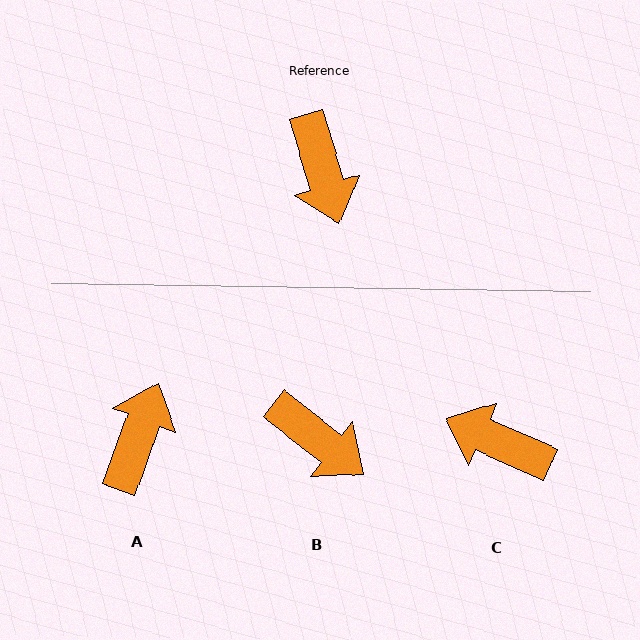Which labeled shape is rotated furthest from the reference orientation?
A, about 143 degrees away.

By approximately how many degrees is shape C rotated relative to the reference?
Approximately 131 degrees clockwise.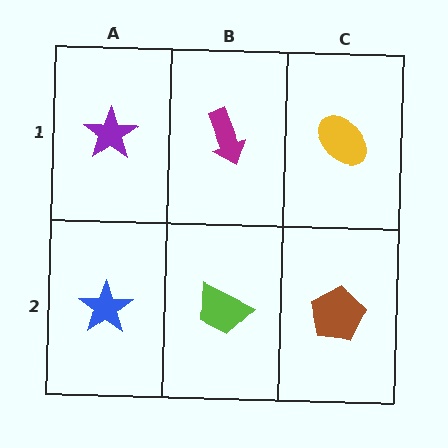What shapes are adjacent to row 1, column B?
A lime trapezoid (row 2, column B), a purple star (row 1, column A), a yellow ellipse (row 1, column C).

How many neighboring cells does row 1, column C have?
2.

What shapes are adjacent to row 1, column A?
A blue star (row 2, column A), a magenta arrow (row 1, column B).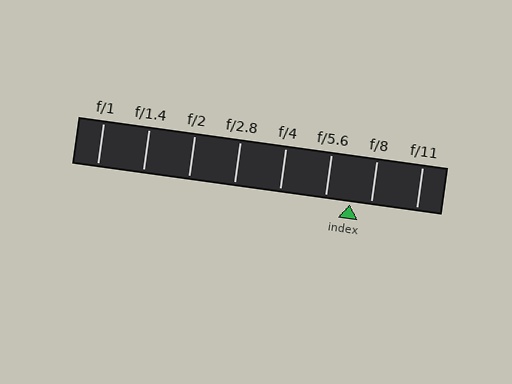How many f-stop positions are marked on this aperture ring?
There are 8 f-stop positions marked.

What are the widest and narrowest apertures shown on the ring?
The widest aperture shown is f/1 and the narrowest is f/11.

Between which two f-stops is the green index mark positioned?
The index mark is between f/5.6 and f/8.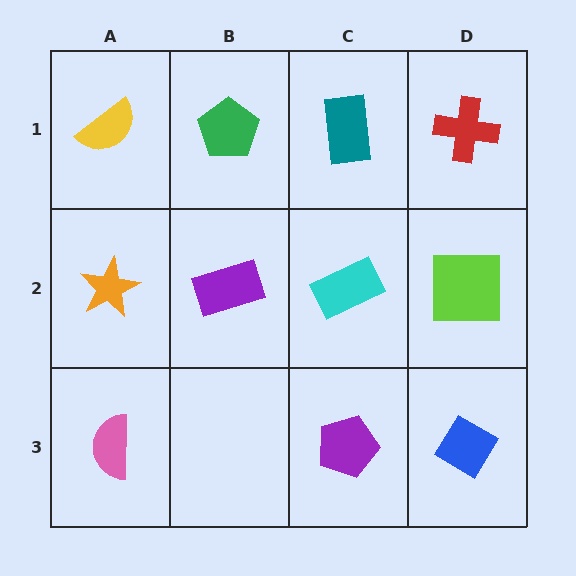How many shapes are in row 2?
4 shapes.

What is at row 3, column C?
A purple pentagon.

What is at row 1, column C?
A teal rectangle.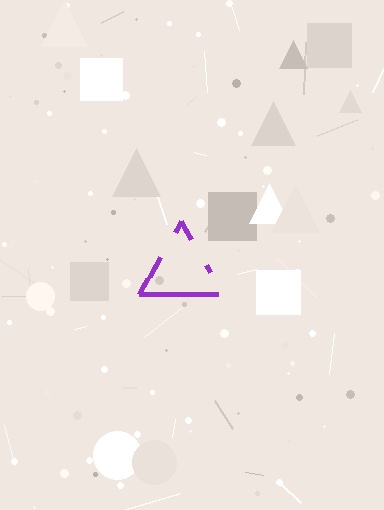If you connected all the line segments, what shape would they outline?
They would outline a triangle.